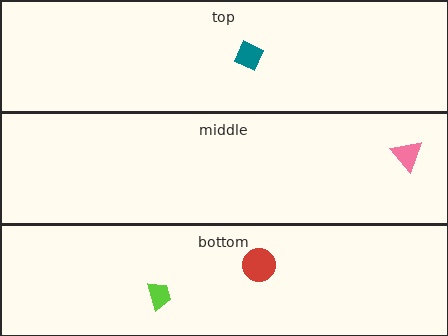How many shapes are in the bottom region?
2.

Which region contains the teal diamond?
The top region.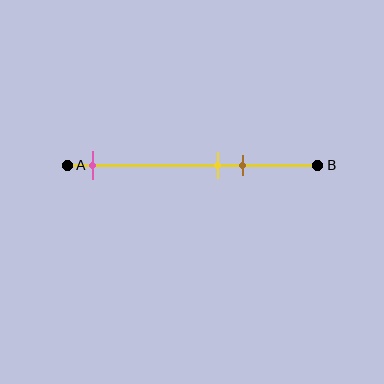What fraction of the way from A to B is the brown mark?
The brown mark is approximately 70% (0.7) of the way from A to B.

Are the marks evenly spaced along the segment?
No, the marks are not evenly spaced.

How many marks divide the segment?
There are 3 marks dividing the segment.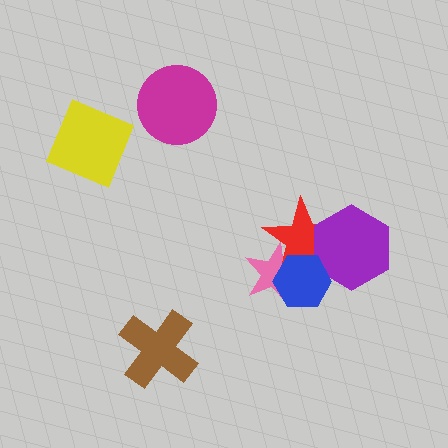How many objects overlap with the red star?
3 objects overlap with the red star.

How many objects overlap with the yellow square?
0 objects overlap with the yellow square.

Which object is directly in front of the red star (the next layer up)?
The purple hexagon is directly in front of the red star.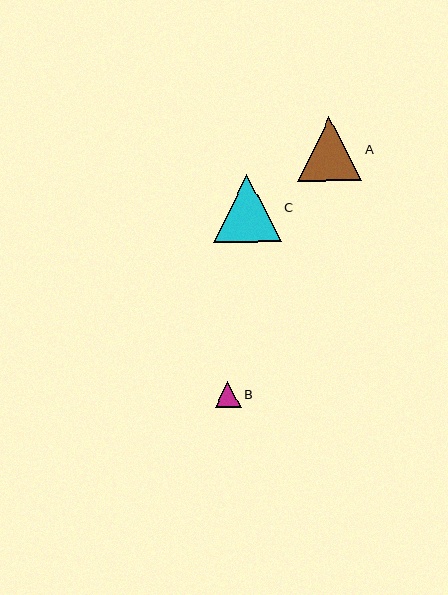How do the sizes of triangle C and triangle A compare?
Triangle C and triangle A are approximately the same size.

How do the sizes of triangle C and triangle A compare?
Triangle C and triangle A are approximately the same size.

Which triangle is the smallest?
Triangle B is the smallest with a size of approximately 27 pixels.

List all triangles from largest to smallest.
From largest to smallest: C, A, B.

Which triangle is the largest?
Triangle C is the largest with a size of approximately 68 pixels.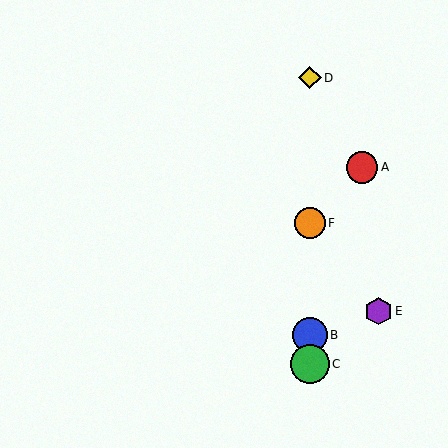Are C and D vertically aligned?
Yes, both are at x≈310.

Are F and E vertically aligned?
No, F is at x≈310 and E is at x≈378.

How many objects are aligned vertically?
4 objects (B, C, D, F) are aligned vertically.